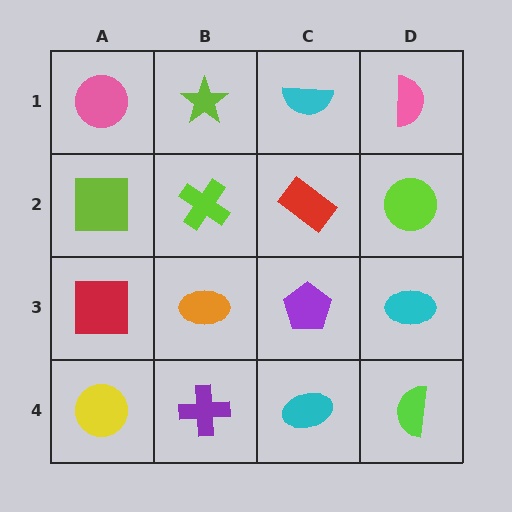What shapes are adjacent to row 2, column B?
A lime star (row 1, column B), an orange ellipse (row 3, column B), a lime square (row 2, column A), a red rectangle (row 2, column C).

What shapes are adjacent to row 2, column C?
A cyan semicircle (row 1, column C), a purple pentagon (row 3, column C), a lime cross (row 2, column B), a lime circle (row 2, column D).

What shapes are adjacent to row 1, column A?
A lime square (row 2, column A), a lime star (row 1, column B).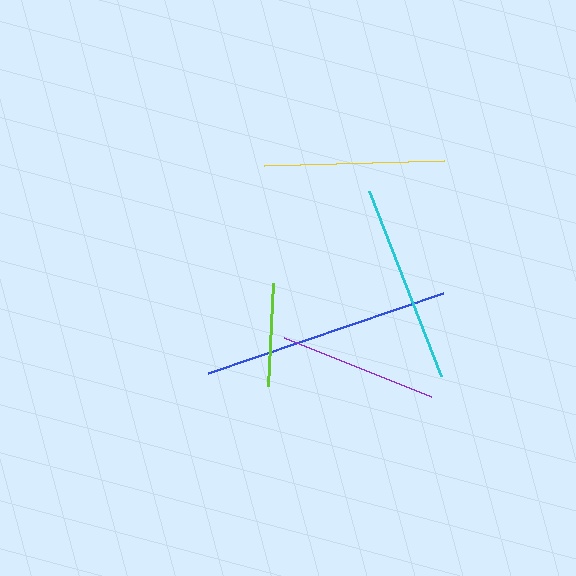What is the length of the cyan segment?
The cyan segment is approximately 198 pixels long.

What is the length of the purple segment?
The purple segment is approximately 159 pixels long.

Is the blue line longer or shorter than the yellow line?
The blue line is longer than the yellow line.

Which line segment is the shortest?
The lime line is the shortest at approximately 104 pixels.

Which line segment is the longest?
The blue line is the longest at approximately 248 pixels.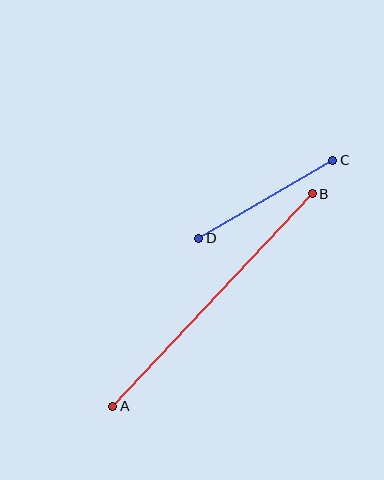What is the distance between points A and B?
The distance is approximately 292 pixels.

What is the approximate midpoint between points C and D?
The midpoint is at approximately (266, 199) pixels.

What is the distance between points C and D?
The distance is approximately 155 pixels.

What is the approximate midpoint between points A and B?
The midpoint is at approximately (213, 300) pixels.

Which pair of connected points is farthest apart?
Points A and B are farthest apart.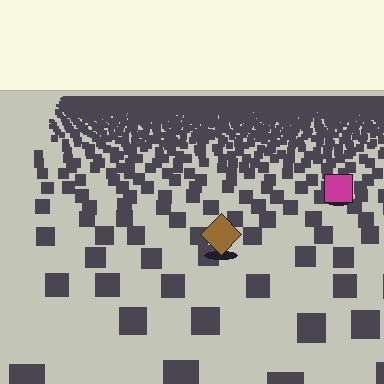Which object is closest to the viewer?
The brown diamond is closest. The texture marks near it are larger and more spread out.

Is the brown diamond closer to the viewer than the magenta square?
Yes. The brown diamond is closer — you can tell from the texture gradient: the ground texture is coarser near it.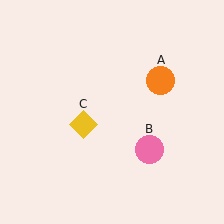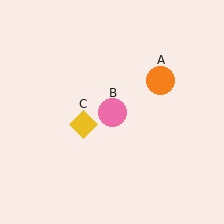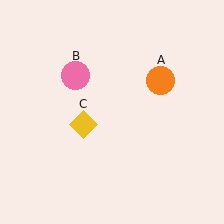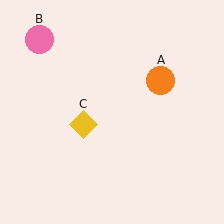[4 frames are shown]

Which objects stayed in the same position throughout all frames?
Orange circle (object A) and yellow diamond (object C) remained stationary.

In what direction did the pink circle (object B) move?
The pink circle (object B) moved up and to the left.